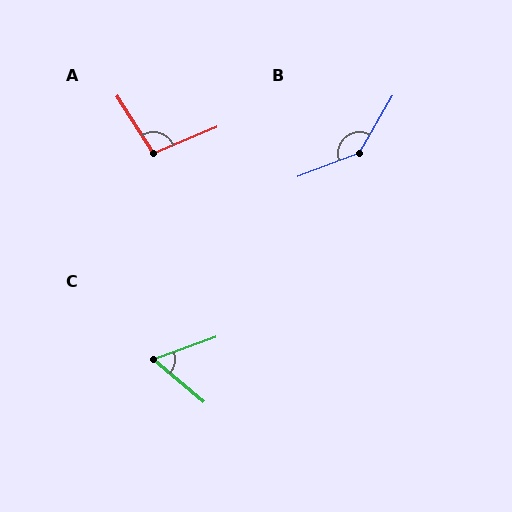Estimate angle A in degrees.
Approximately 100 degrees.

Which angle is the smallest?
C, at approximately 60 degrees.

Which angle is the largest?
B, at approximately 141 degrees.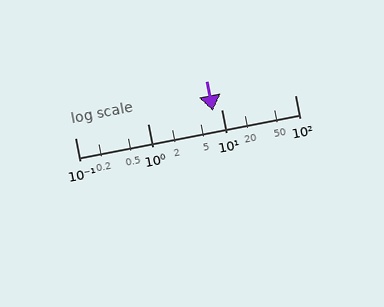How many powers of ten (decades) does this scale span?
The scale spans 3 decades, from 0.1 to 100.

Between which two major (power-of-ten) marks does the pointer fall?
The pointer is between 1 and 10.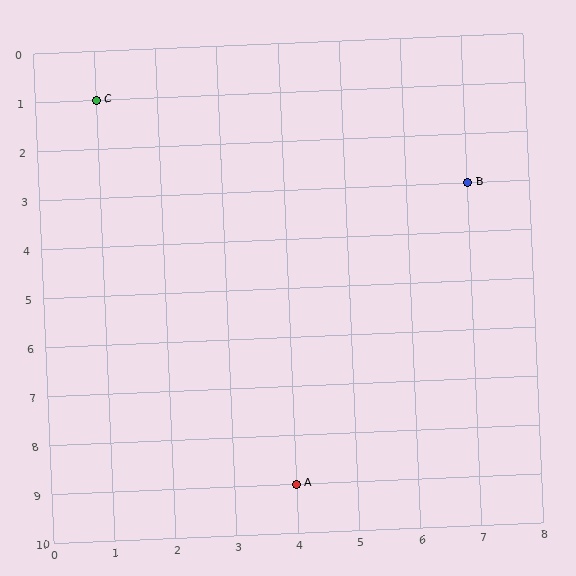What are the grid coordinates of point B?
Point B is at grid coordinates (7, 3).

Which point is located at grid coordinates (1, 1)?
Point C is at (1, 1).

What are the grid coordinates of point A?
Point A is at grid coordinates (4, 9).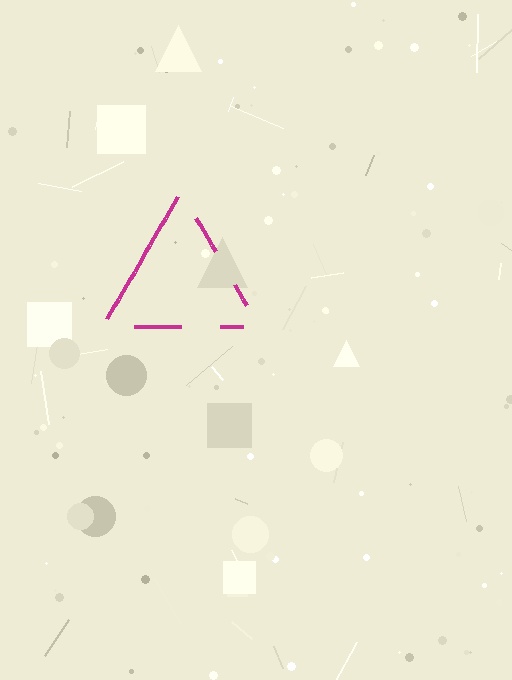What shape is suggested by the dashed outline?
The dashed outline suggests a triangle.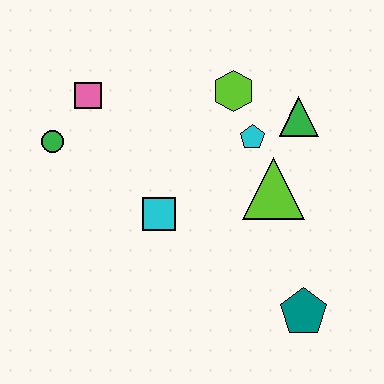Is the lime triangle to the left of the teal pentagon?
Yes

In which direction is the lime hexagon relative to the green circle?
The lime hexagon is to the right of the green circle.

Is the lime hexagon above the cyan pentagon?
Yes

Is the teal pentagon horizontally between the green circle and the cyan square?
No